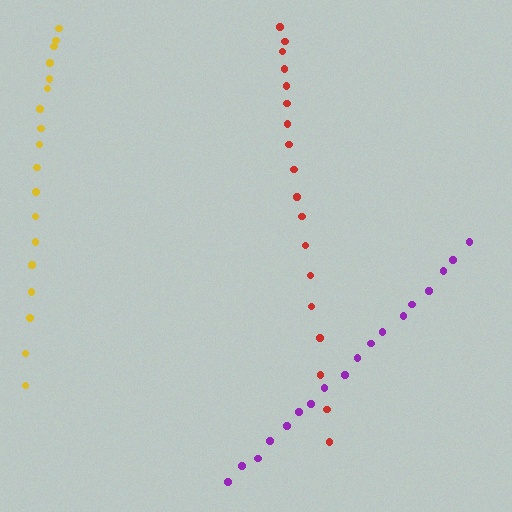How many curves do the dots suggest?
There are 3 distinct paths.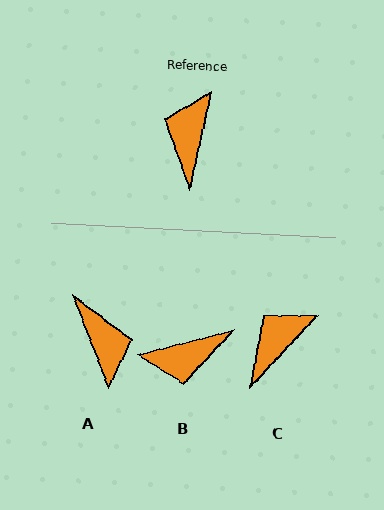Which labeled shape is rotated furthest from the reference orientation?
A, about 146 degrees away.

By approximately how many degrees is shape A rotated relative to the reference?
Approximately 146 degrees clockwise.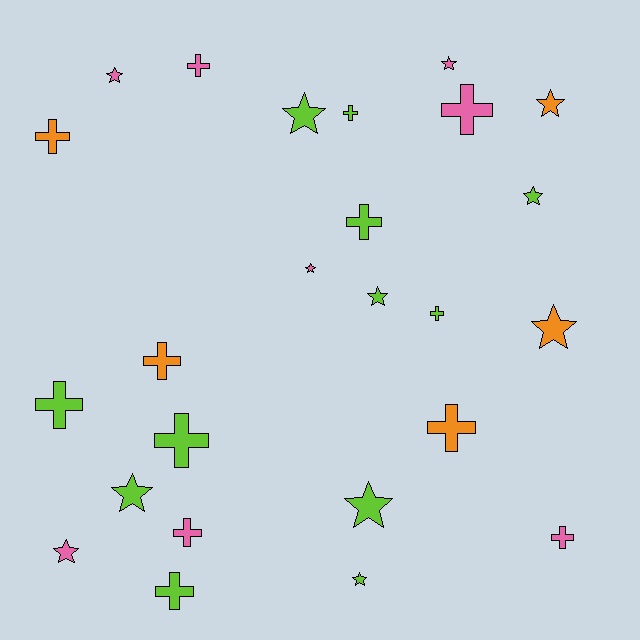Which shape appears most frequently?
Cross, with 13 objects.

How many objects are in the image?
There are 25 objects.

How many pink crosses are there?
There are 4 pink crosses.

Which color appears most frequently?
Lime, with 12 objects.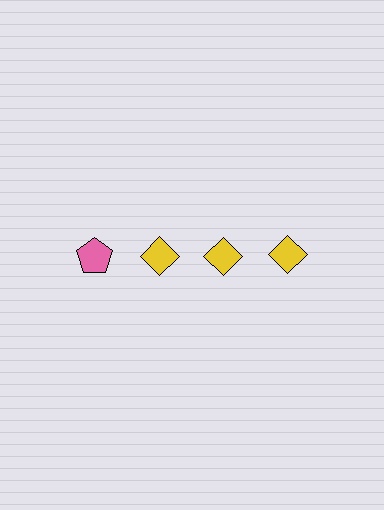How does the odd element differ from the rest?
It differs in both color (pink instead of yellow) and shape (pentagon instead of diamond).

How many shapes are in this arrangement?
There are 4 shapes arranged in a grid pattern.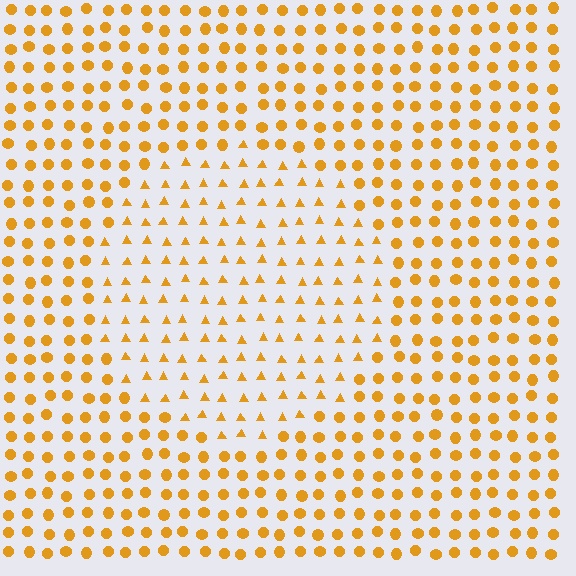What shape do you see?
I see a circle.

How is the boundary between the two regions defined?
The boundary is defined by a change in element shape: triangles inside vs. circles outside. All elements share the same color and spacing.